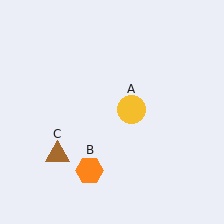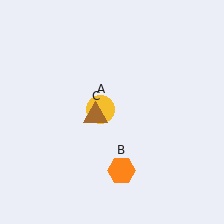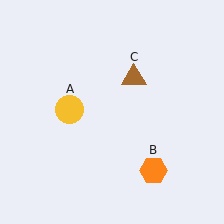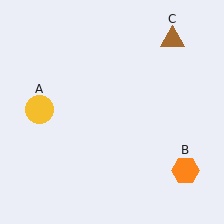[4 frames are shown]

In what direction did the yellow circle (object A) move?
The yellow circle (object A) moved left.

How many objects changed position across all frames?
3 objects changed position: yellow circle (object A), orange hexagon (object B), brown triangle (object C).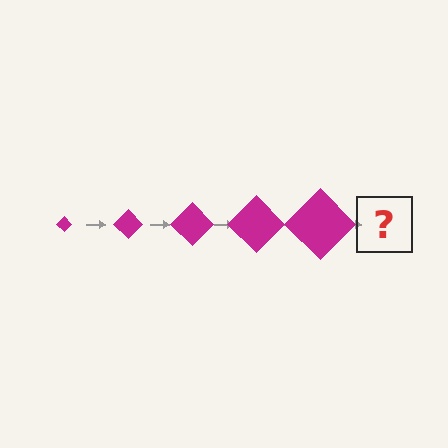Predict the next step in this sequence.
The next step is a magenta diamond, larger than the previous one.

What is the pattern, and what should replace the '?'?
The pattern is that the diamond gets progressively larger each step. The '?' should be a magenta diamond, larger than the previous one.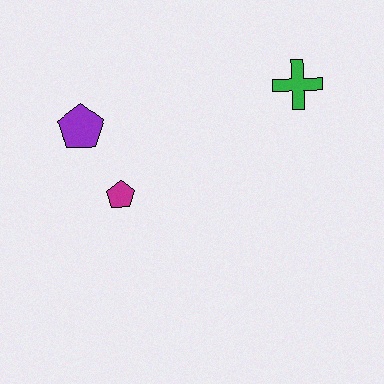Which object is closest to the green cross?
The magenta pentagon is closest to the green cross.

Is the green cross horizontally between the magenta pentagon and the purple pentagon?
No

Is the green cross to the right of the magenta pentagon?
Yes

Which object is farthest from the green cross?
The purple pentagon is farthest from the green cross.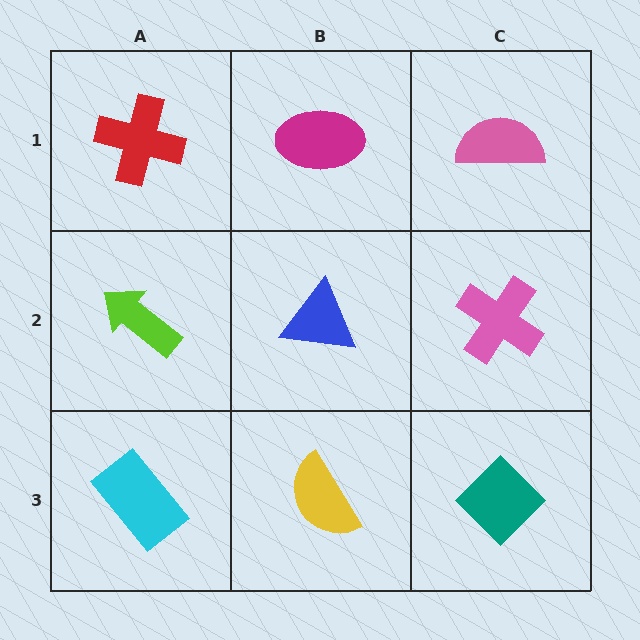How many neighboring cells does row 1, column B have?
3.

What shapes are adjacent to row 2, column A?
A red cross (row 1, column A), a cyan rectangle (row 3, column A), a blue triangle (row 2, column B).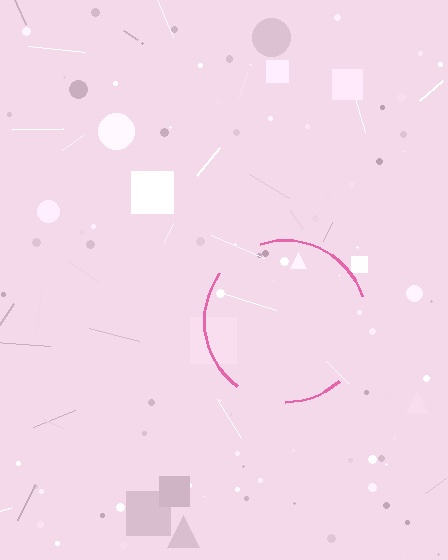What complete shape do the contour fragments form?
The contour fragments form a circle.